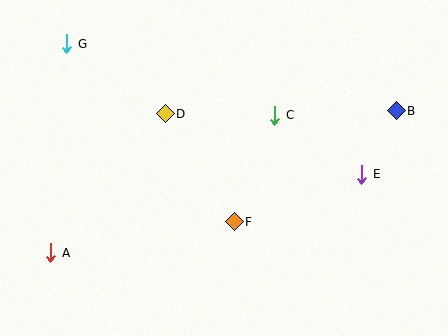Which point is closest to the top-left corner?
Point G is closest to the top-left corner.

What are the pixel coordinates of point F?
Point F is at (234, 222).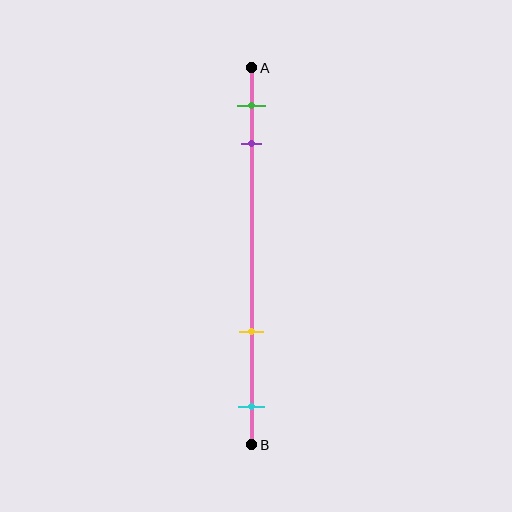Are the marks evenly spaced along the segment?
No, the marks are not evenly spaced.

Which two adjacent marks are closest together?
The green and purple marks are the closest adjacent pair.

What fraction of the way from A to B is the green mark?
The green mark is approximately 10% (0.1) of the way from A to B.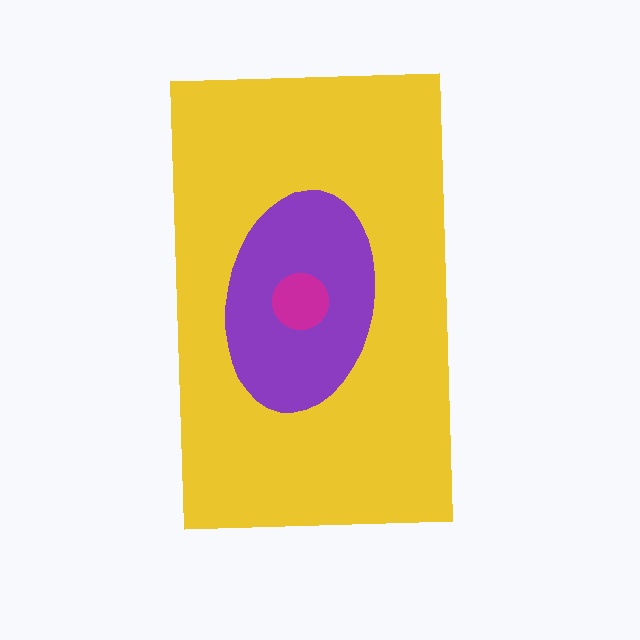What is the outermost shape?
The yellow rectangle.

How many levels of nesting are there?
3.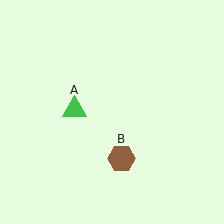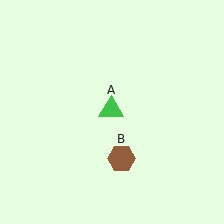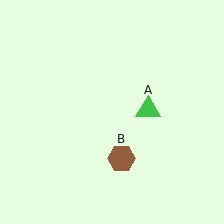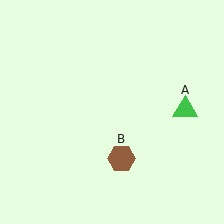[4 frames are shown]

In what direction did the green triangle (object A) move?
The green triangle (object A) moved right.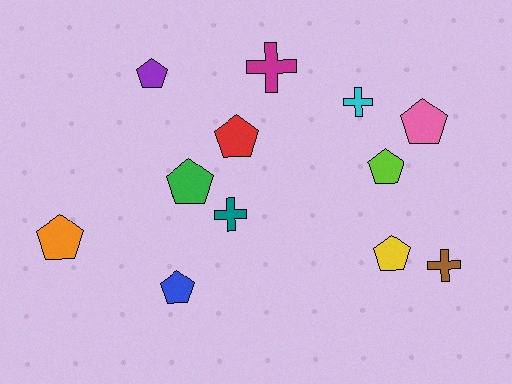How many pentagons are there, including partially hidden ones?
There are 8 pentagons.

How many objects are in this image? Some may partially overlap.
There are 12 objects.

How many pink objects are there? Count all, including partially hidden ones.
There is 1 pink object.